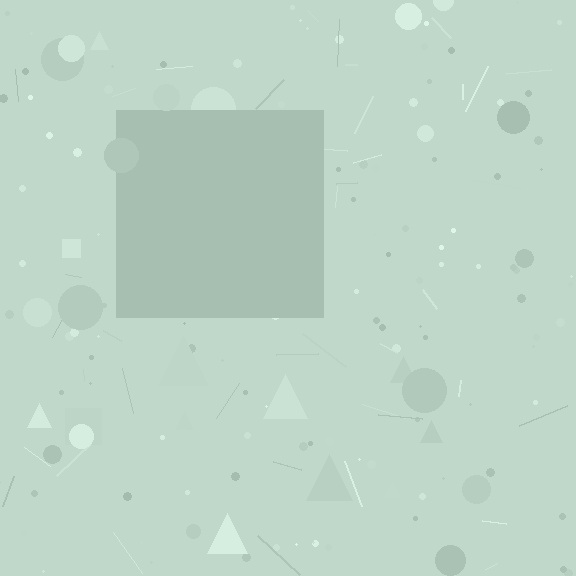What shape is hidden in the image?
A square is hidden in the image.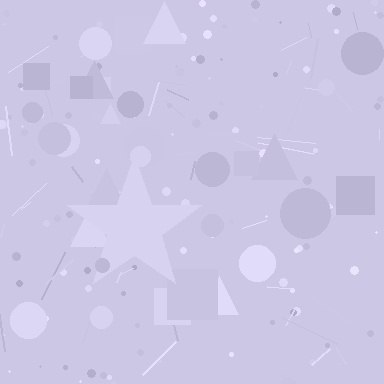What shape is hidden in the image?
A star is hidden in the image.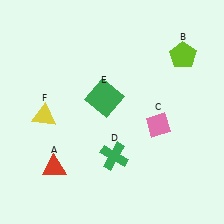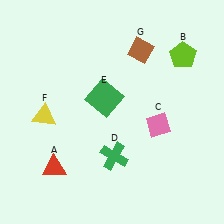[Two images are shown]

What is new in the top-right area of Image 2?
A brown diamond (G) was added in the top-right area of Image 2.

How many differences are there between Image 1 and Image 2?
There is 1 difference between the two images.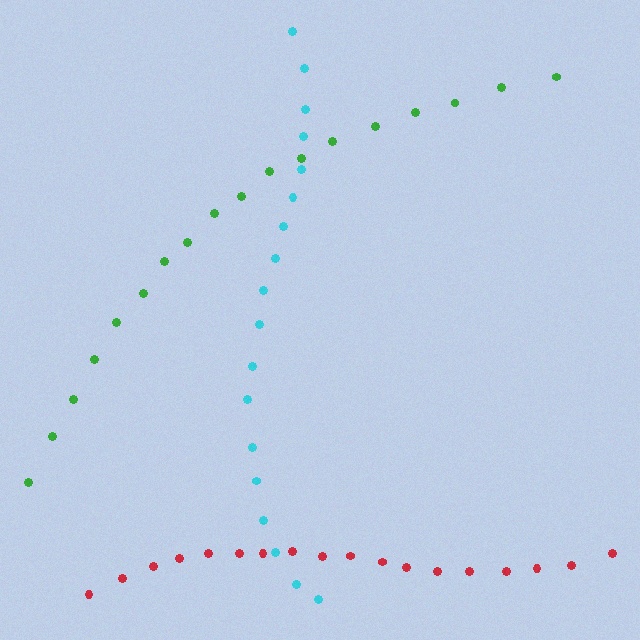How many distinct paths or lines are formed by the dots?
There are 3 distinct paths.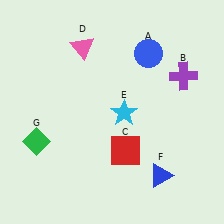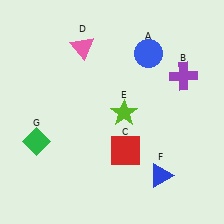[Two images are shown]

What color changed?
The star (E) changed from cyan in Image 1 to lime in Image 2.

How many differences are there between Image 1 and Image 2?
There is 1 difference between the two images.